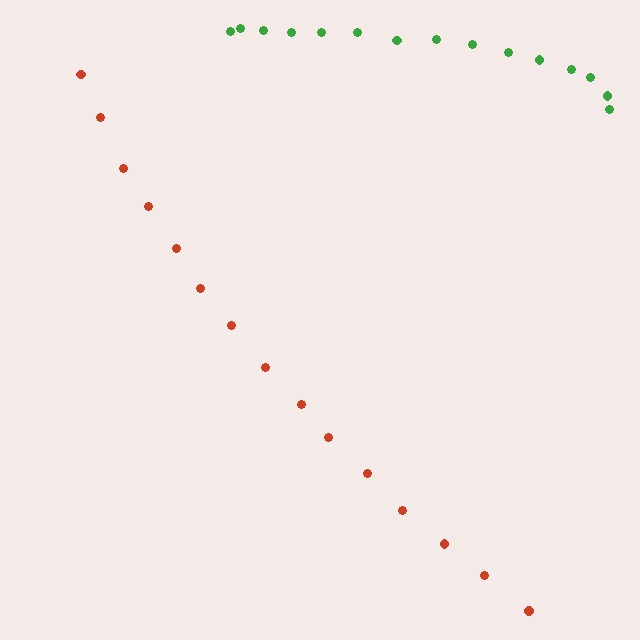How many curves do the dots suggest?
There are 2 distinct paths.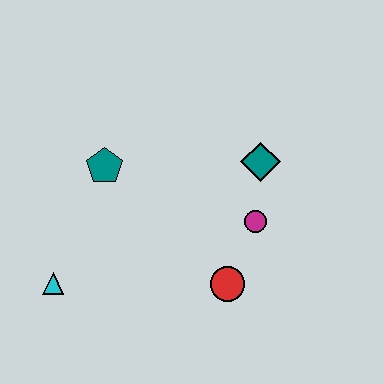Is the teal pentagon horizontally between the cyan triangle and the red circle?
Yes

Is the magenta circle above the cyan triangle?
Yes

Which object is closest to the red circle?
The magenta circle is closest to the red circle.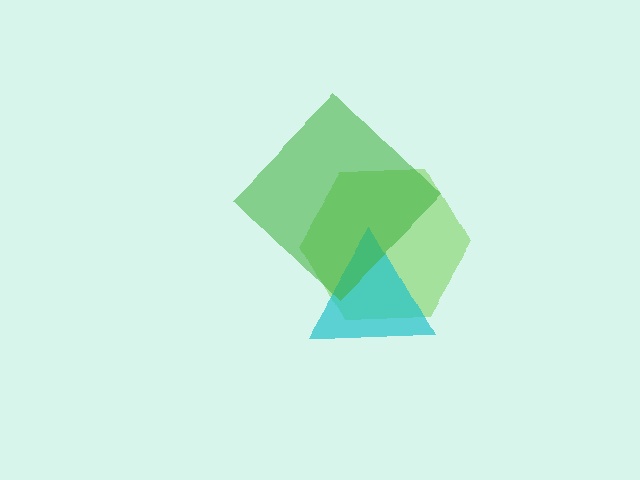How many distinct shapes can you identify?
There are 3 distinct shapes: a lime hexagon, a cyan triangle, a green diamond.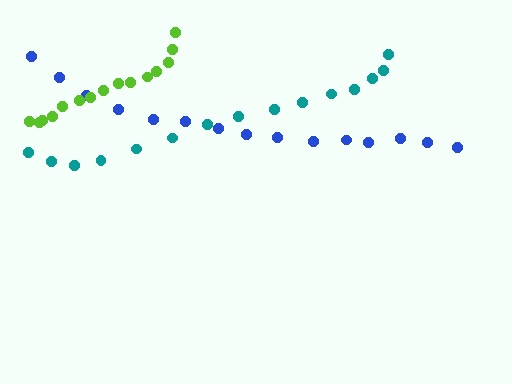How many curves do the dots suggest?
There are 3 distinct paths.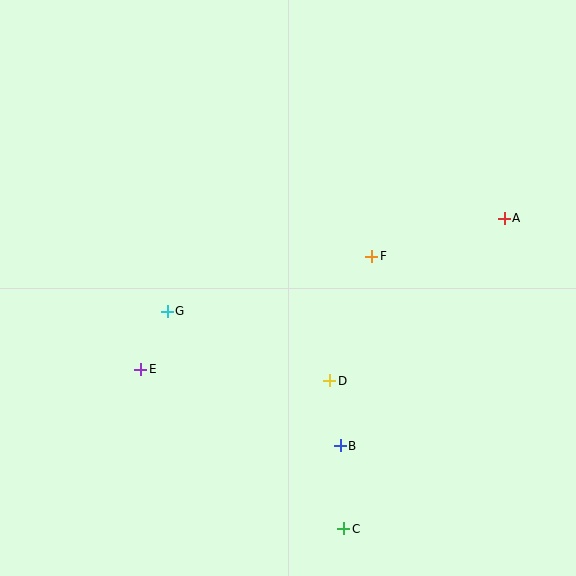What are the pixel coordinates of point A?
Point A is at (504, 218).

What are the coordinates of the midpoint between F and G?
The midpoint between F and G is at (269, 284).